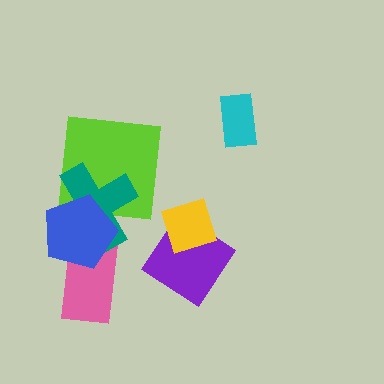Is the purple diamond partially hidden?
Yes, it is partially covered by another shape.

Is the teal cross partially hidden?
Yes, it is partially covered by another shape.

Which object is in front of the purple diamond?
The yellow diamond is in front of the purple diamond.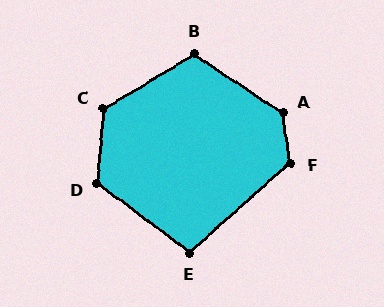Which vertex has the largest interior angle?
A, at approximately 133 degrees.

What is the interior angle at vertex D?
Approximately 122 degrees (obtuse).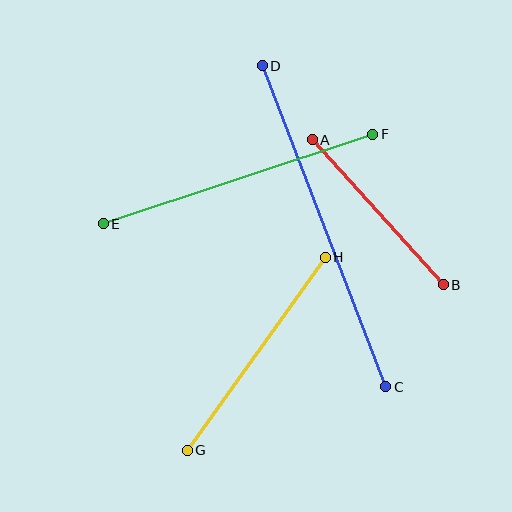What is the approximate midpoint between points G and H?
The midpoint is at approximately (256, 354) pixels.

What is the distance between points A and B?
The distance is approximately 196 pixels.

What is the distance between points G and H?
The distance is approximately 237 pixels.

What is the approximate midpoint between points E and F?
The midpoint is at approximately (238, 179) pixels.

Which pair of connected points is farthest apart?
Points C and D are farthest apart.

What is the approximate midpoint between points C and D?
The midpoint is at approximately (324, 226) pixels.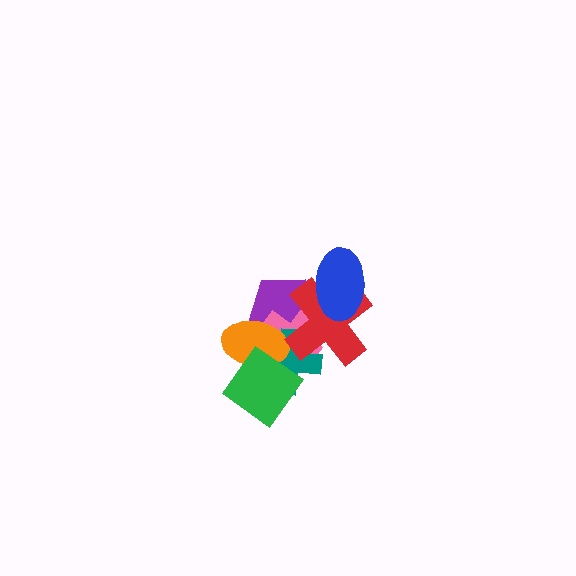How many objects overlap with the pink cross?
5 objects overlap with the pink cross.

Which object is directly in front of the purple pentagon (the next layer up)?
The pink cross is directly in front of the purple pentagon.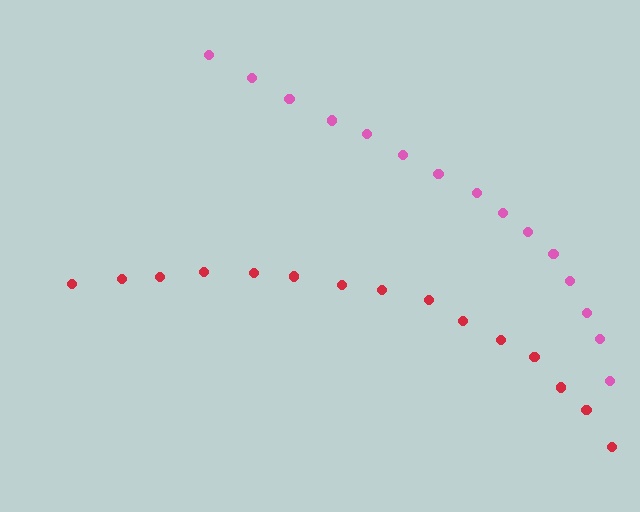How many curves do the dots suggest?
There are 2 distinct paths.